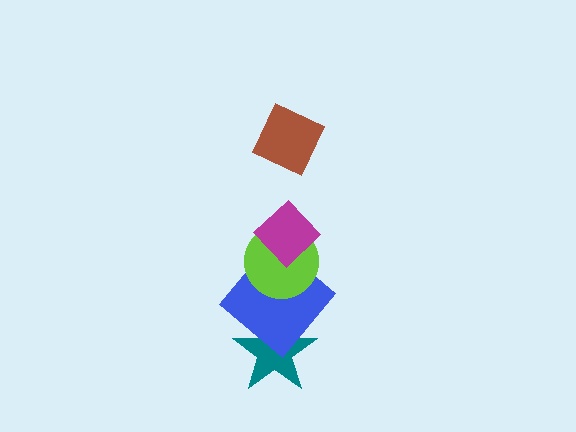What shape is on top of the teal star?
The blue diamond is on top of the teal star.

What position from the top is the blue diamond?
The blue diamond is 4th from the top.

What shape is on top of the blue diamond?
The lime circle is on top of the blue diamond.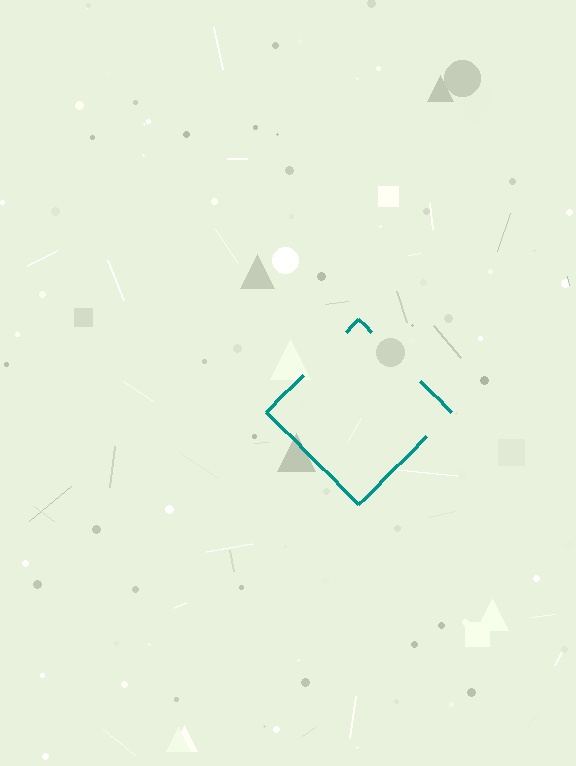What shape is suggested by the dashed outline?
The dashed outline suggests a diamond.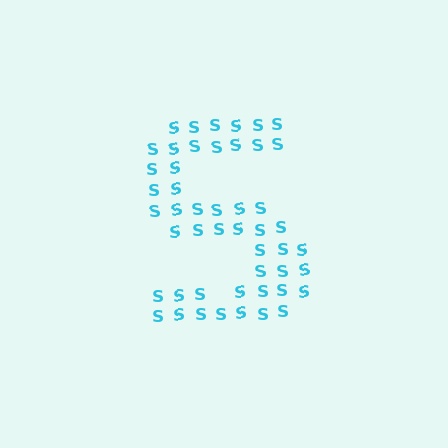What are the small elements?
The small elements are letter S's.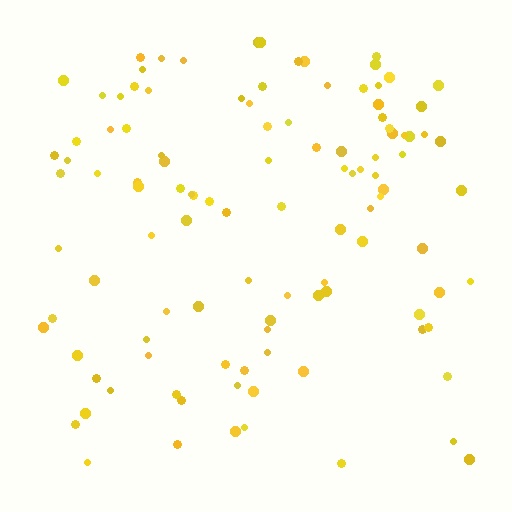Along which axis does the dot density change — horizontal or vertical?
Vertical.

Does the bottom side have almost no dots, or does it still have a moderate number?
Still a moderate number, just noticeably fewer than the top.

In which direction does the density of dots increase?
From bottom to top, with the top side densest.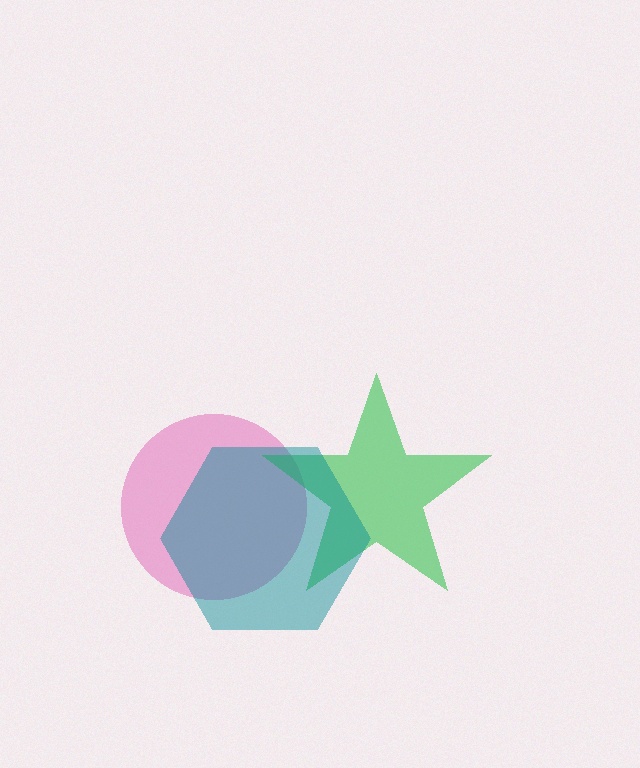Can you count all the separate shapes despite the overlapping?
Yes, there are 3 separate shapes.